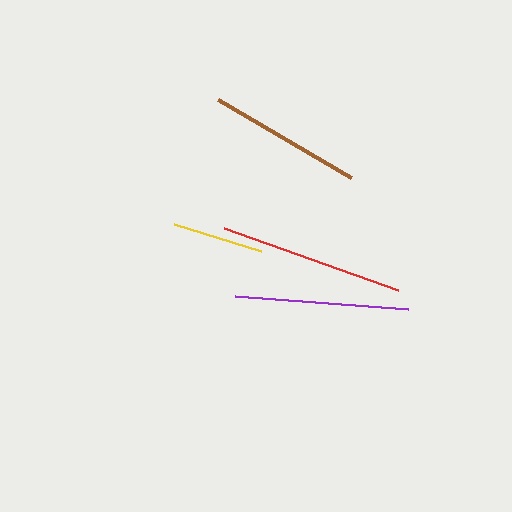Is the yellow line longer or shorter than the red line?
The red line is longer than the yellow line.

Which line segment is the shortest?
The yellow line is the shortest at approximately 91 pixels.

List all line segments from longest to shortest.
From longest to shortest: red, purple, brown, yellow.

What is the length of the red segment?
The red segment is approximately 185 pixels long.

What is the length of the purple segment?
The purple segment is approximately 174 pixels long.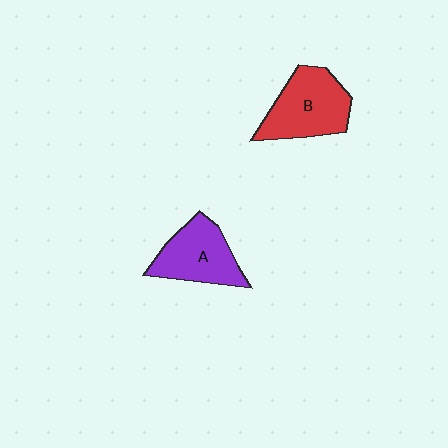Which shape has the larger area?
Shape B (red).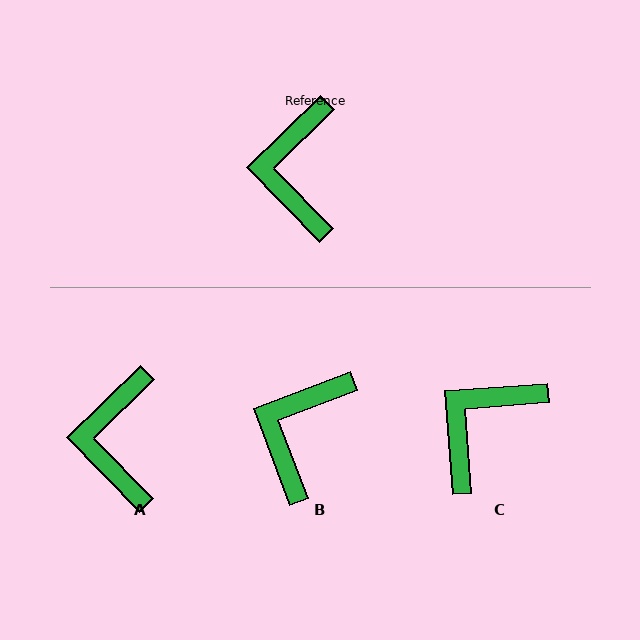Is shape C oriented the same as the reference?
No, it is off by about 40 degrees.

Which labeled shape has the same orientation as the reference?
A.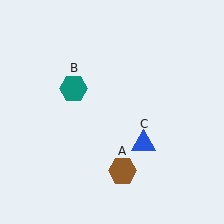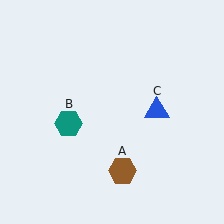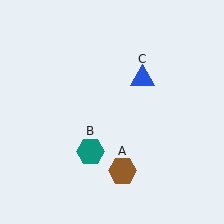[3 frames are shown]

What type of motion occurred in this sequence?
The teal hexagon (object B), blue triangle (object C) rotated counterclockwise around the center of the scene.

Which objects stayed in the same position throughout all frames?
Brown hexagon (object A) remained stationary.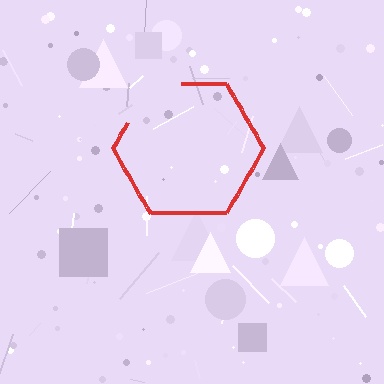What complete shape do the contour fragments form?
The contour fragments form a hexagon.